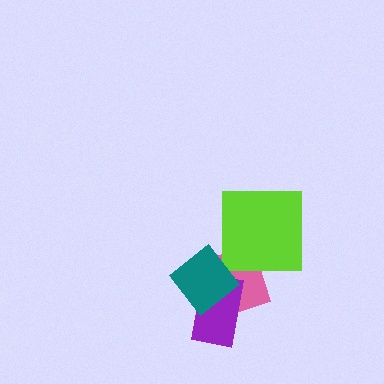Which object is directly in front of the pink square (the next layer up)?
The purple rectangle is directly in front of the pink square.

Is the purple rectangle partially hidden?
Yes, it is partially covered by another shape.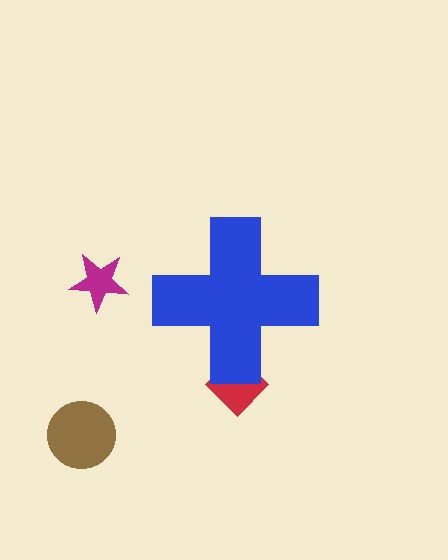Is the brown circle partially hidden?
No, the brown circle is fully visible.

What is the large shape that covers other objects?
A blue cross.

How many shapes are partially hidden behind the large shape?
1 shape is partially hidden.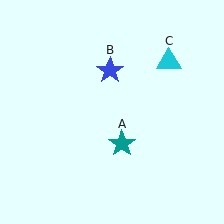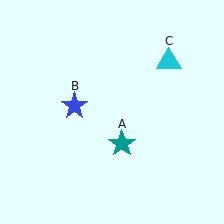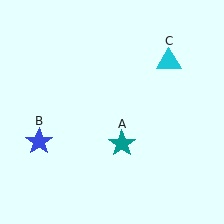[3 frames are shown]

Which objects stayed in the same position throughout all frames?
Teal star (object A) and cyan triangle (object C) remained stationary.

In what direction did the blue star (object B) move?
The blue star (object B) moved down and to the left.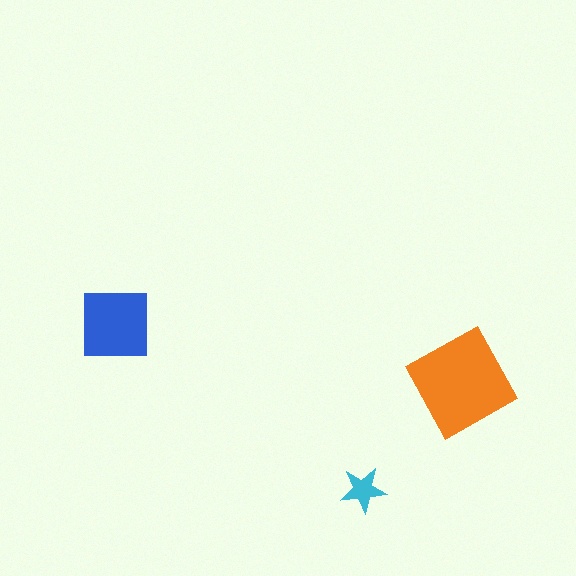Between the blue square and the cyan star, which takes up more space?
The blue square.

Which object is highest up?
The blue square is topmost.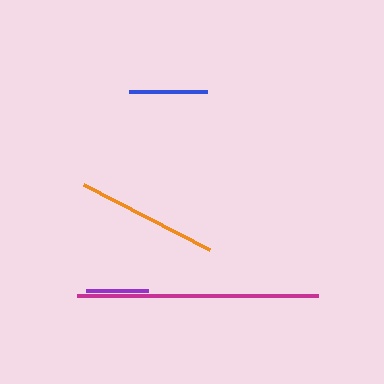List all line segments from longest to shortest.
From longest to shortest: magenta, orange, blue, purple.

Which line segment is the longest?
The magenta line is the longest at approximately 241 pixels.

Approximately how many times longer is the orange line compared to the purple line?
The orange line is approximately 2.3 times the length of the purple line.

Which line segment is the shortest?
The purple line is the shortest at approximately 62 pixels.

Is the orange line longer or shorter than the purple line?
The orange line is longer than the purple line.